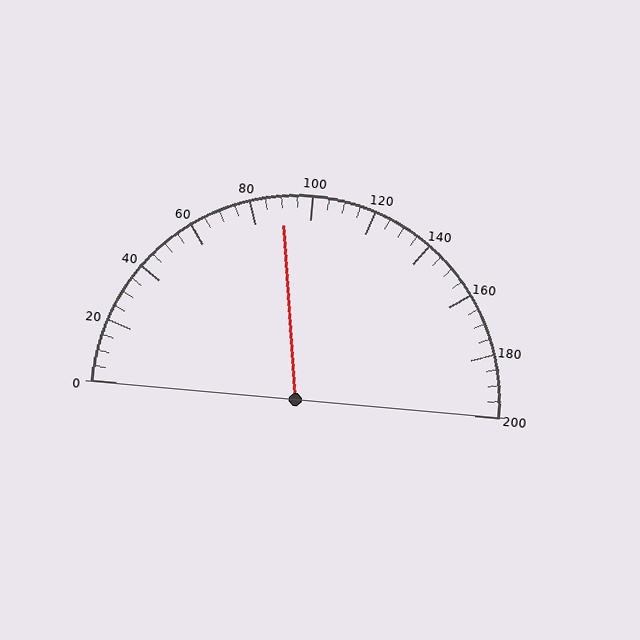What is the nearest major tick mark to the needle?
The nearest major tick mark is 80.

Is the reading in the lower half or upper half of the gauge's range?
The reading is in the lower half of the range (0 to 200).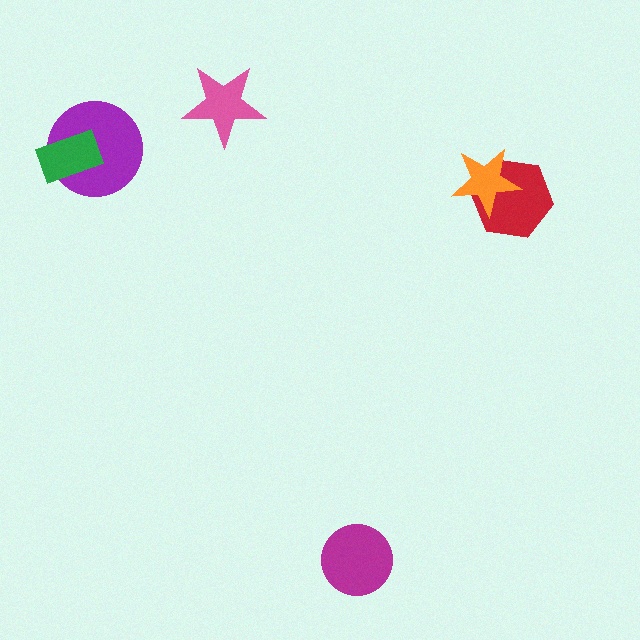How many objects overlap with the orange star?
1 object overlaps with the orange star.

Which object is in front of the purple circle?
The green rectangle is in front of the purple circle.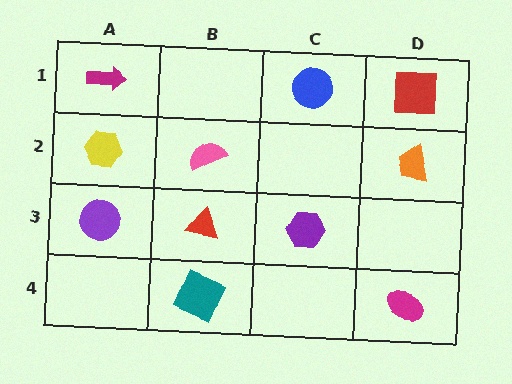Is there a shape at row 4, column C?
No, that cell is empty.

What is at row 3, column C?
A purple hexagon.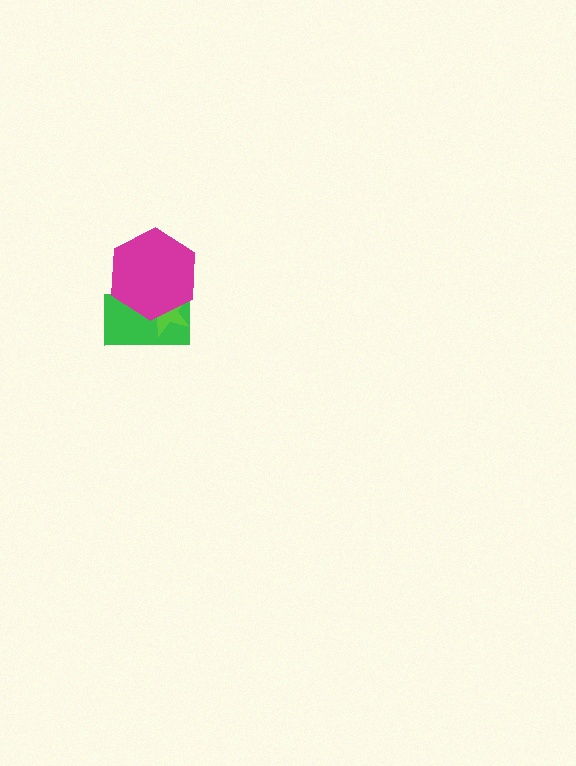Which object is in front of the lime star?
The magenta hexagon is in front of the lime star.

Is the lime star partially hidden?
Yes, it is partially covered by another shape.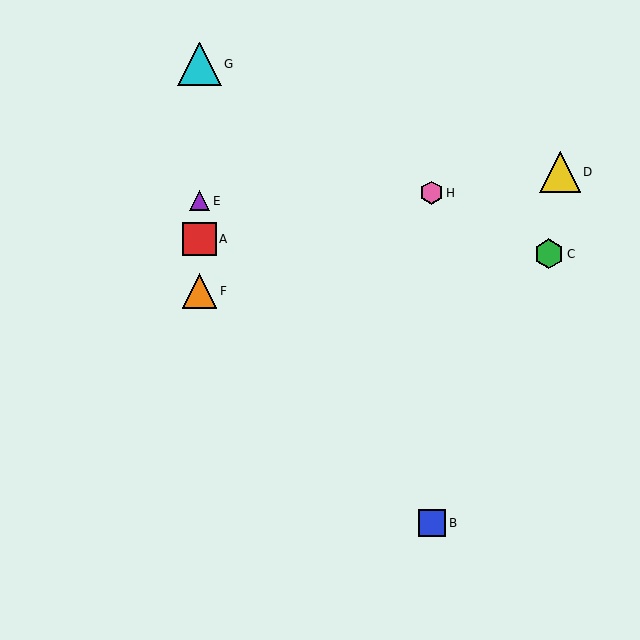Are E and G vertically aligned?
Yes, both are at x≈199.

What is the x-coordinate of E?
Object E is at x≈199.